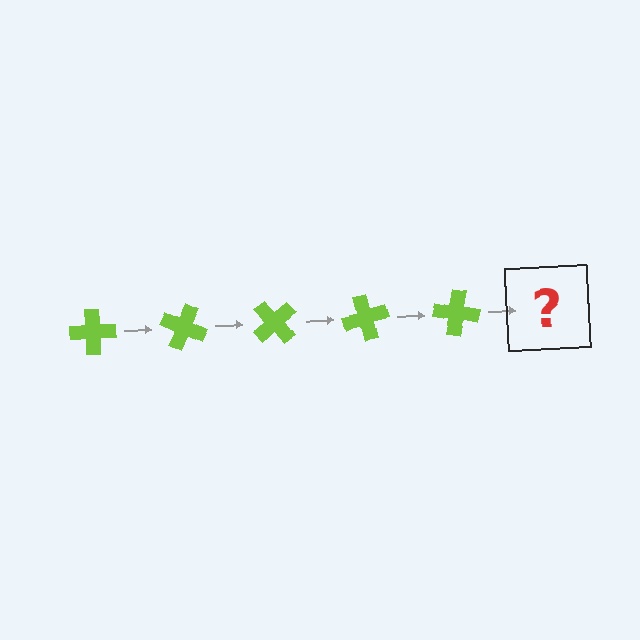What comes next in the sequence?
The next element should be a lime cross rotated 125 degrees.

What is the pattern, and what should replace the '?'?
The pattern is that the cross rotates 25 degrees each step. The '?' should be a lime cross rotated 125 degrees.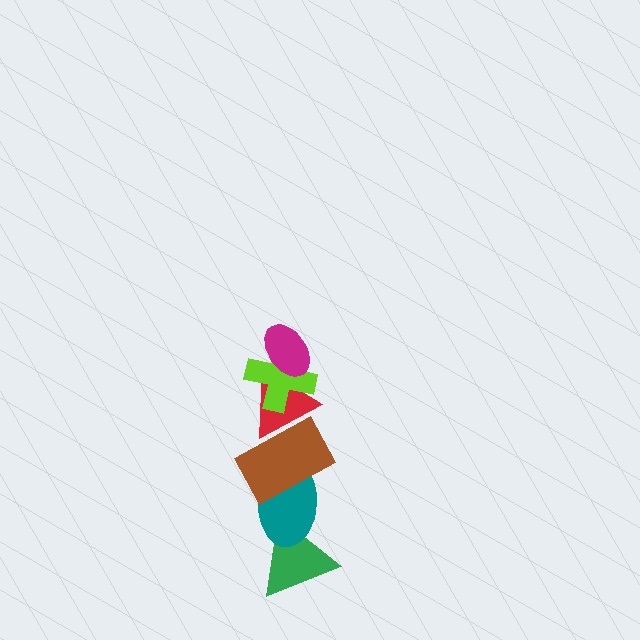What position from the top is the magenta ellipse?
The magenta ellipse is 1st from the top.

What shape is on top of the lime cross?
The magenta ellipse is on top of the lime cross.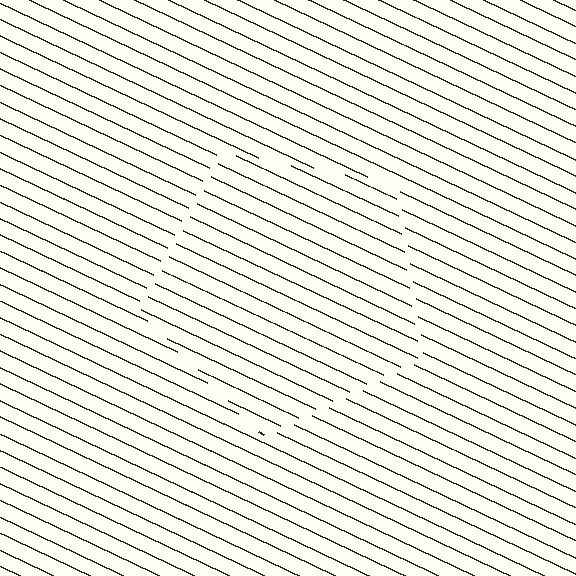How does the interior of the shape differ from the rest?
The interior of the shape contains the same grating, shifted by half a period — the contour is defined by the phase discontinuity where line-ends from the inner and outer gratings abut.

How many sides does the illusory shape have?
5 sides — the line-ends trace a pentagon.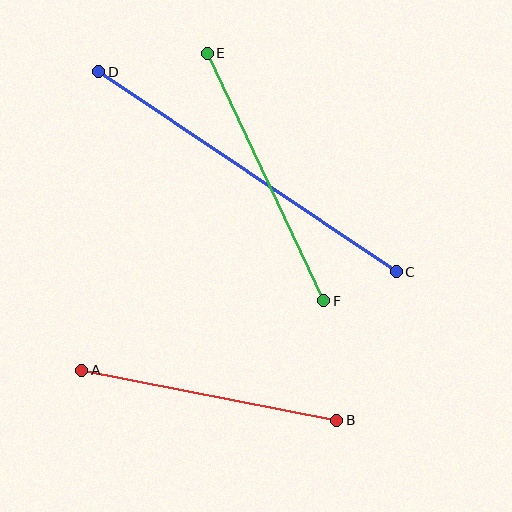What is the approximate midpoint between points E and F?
The midpoint is at approximately (266, 177) pixels.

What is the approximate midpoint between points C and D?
The midpoint is at approximately (248, 172) pixels.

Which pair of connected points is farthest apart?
Points C and D are farthest apart.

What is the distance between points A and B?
The distance is approximately 260 pixels.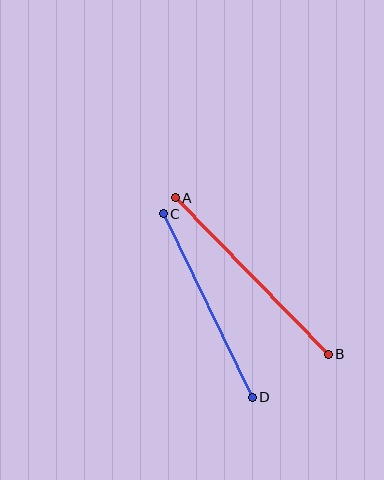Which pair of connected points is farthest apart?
Points A and B are farthest apart.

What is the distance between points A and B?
The distance is approximately 219 pixels.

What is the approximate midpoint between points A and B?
The midpoint is at approximately (252, 276) pixels.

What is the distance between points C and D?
The distance is approximately 204 pixels.